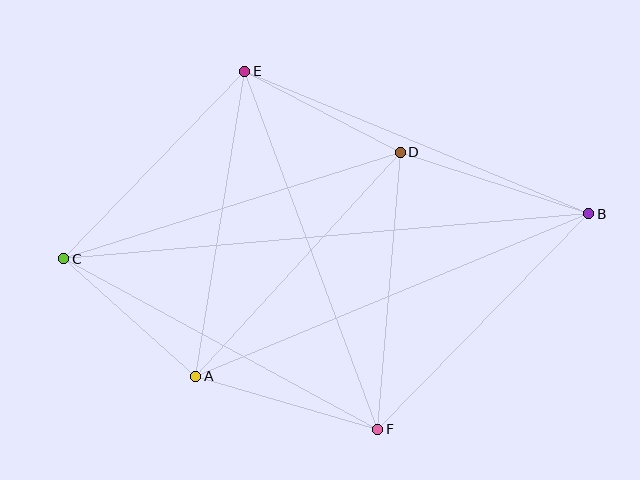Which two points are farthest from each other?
Points B and C are farthest from each other.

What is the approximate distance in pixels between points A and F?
The distance between A and F is approximately 189 pixels.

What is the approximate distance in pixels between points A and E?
The distance between A and E is approximately 309 pixels.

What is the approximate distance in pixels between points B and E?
The distance between B and E is approximately 373 pixels.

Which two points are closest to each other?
Points D and E are closest to each other.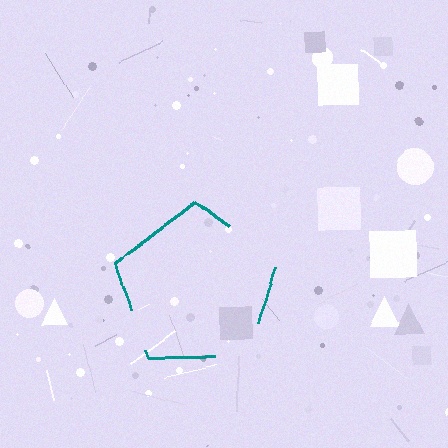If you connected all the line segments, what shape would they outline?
They would outline a pentagon.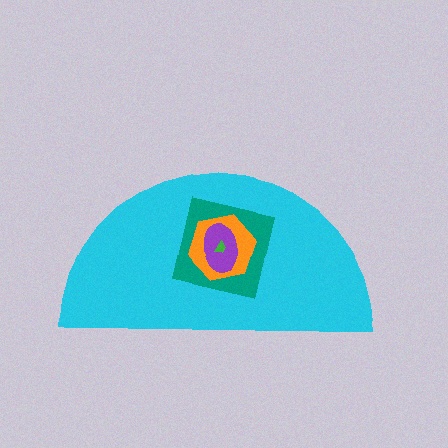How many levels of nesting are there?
5.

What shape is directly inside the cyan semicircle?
The teal square.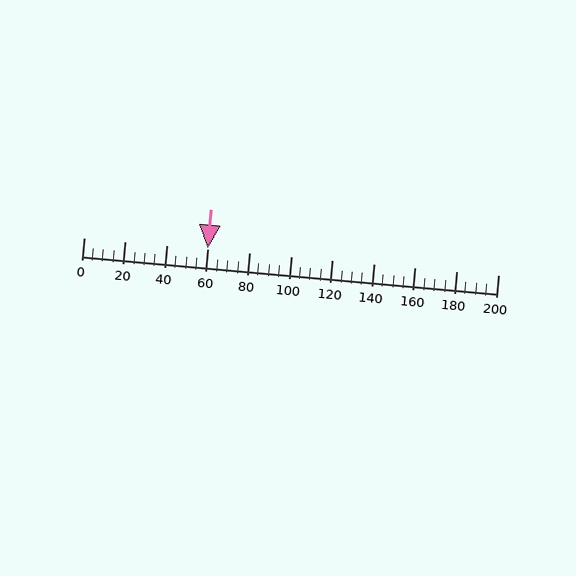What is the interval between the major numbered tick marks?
The major tick marks are spaced 20 units apart.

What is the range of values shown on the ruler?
The ruler shows values from 0 to 200.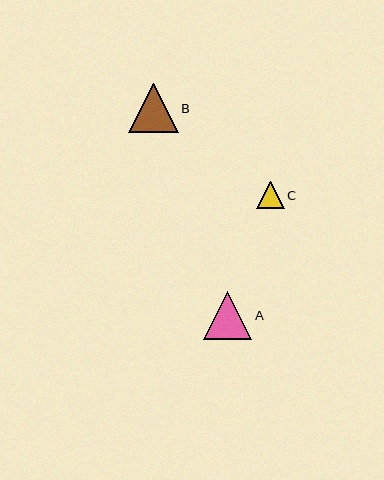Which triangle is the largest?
Triangle B is the largest with a size of approximately 49 pixels.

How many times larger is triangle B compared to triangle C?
Triangle B is approximately 1.8 times the size of triangle C.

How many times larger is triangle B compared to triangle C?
Triangle B is approximately 1.8 times the size of triangle C.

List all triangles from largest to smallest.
From largest to smallest: B, A, C.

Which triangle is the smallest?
Triangle C is the smallest with a size of approximately 27 pixels.